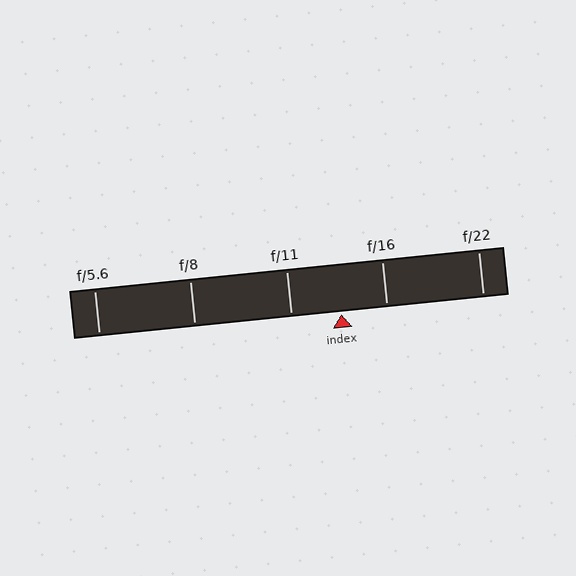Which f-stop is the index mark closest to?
The index mark is closest to f/16.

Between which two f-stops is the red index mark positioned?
The index mark is between f/11 and f/16.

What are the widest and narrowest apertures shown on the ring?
The widest aperture shown is f/5.6 and the narrowest is f/22.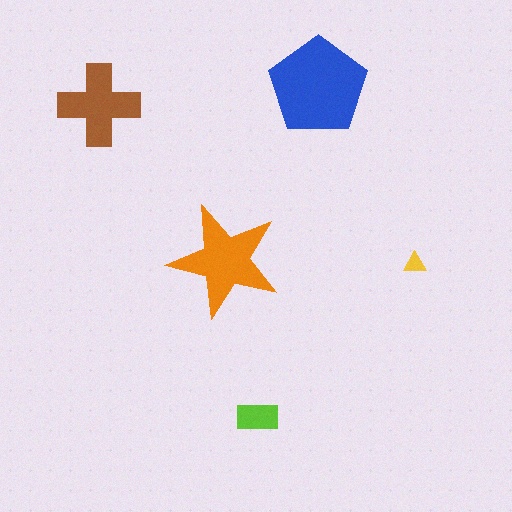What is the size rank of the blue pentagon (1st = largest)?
1st.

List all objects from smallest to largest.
The yellow triangle, the lime rectangle, the brown cross, the orange star, the blue pentagon.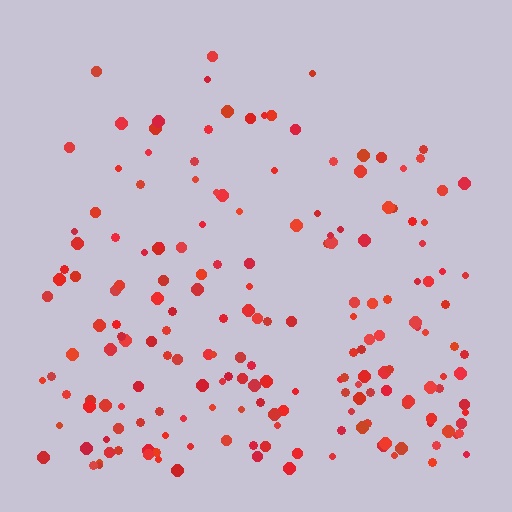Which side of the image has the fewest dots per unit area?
The top.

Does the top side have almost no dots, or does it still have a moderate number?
Still a moderate number, just noticeably fewer than the bottom.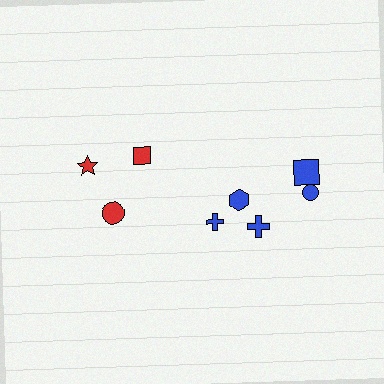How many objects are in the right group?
There are 5 objects.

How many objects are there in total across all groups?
There are 8 objects.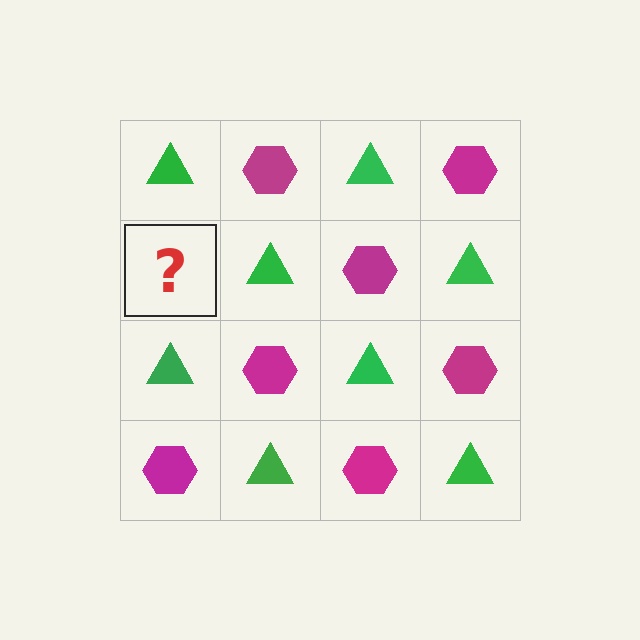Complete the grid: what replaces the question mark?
The question mark should be replaced with a magenta hexagon.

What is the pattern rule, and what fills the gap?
The rule is that it alternates green triangle and magenta hexagon in a checkerboard pattern. The gap should be filled with a magenta hexagon.